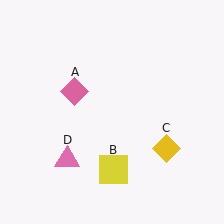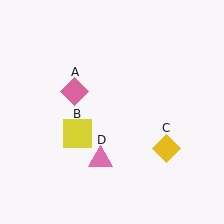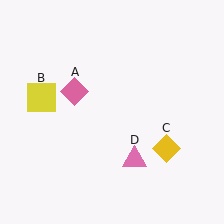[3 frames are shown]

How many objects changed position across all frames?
2 objects changed position: yellow square (object B), pink triangle (object D).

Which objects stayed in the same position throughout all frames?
Pink diamond (object A) and yellow diamond (object C) remained stationary.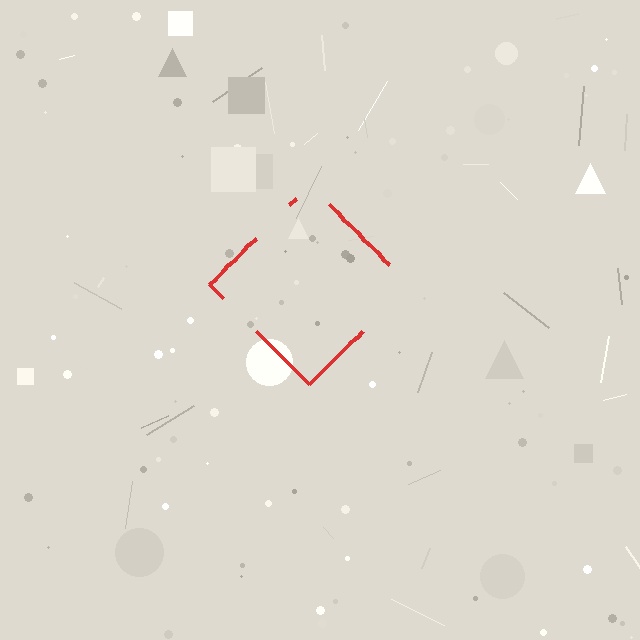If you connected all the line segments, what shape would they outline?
They would outline a diamond.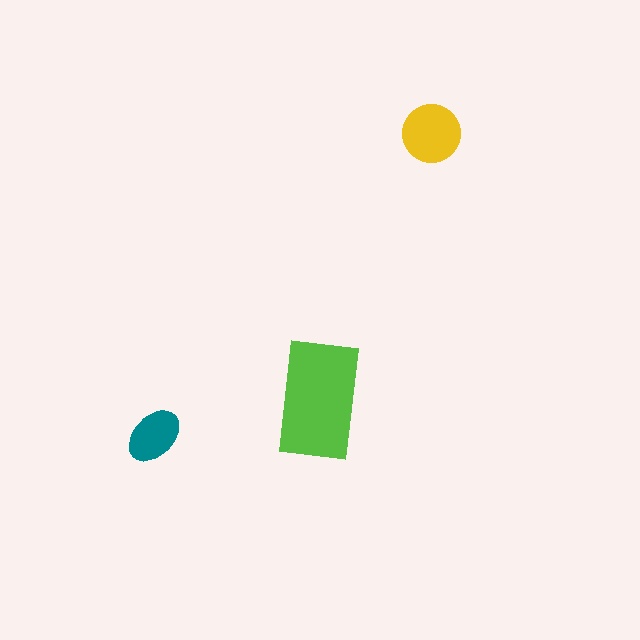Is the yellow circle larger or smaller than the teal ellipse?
Larger.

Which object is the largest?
The lime rectangle.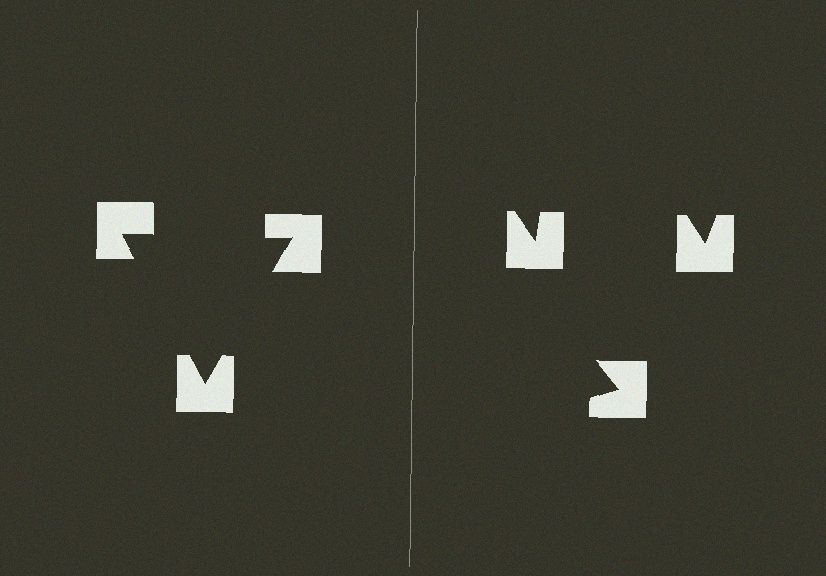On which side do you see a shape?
An illusory triangle appears on the left side. On the right side the wedge cuts are rotated, so no coherent shape forms.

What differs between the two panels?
The notched squares are positioned identically on both sides; only the wedge orientations differ. On the left they align to a triangle; on the right they are misaligned.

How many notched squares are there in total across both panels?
6 — 3 on each side.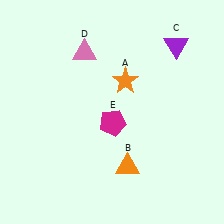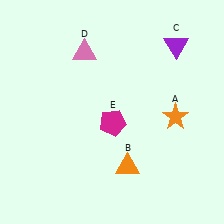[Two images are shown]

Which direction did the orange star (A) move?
The orange star (A) moved right.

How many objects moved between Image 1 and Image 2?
1 object moved between the two images.